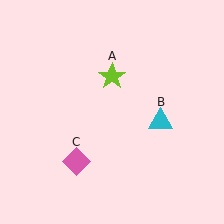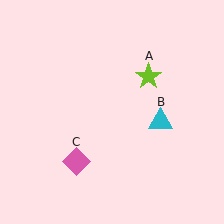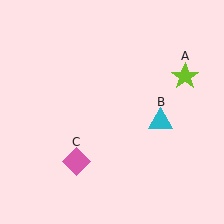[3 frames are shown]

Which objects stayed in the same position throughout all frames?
Cyan triangle (object B) and pink diamond (object C) remained stationary.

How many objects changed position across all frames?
1 object changed position: lime star (object A).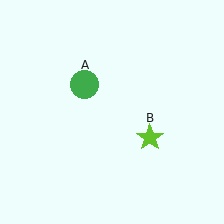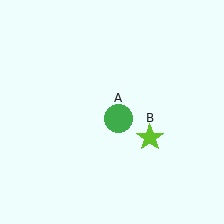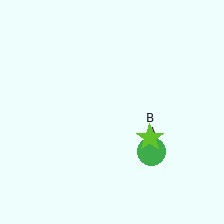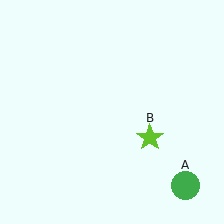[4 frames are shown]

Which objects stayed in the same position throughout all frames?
Lime star (object B) remained stationary.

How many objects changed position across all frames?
1 object changed position: green circle (object A).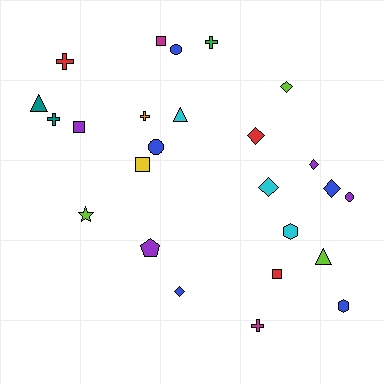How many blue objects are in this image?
There are 5 blue objects.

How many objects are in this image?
There are 25 objects.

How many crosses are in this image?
There are 5 crosses.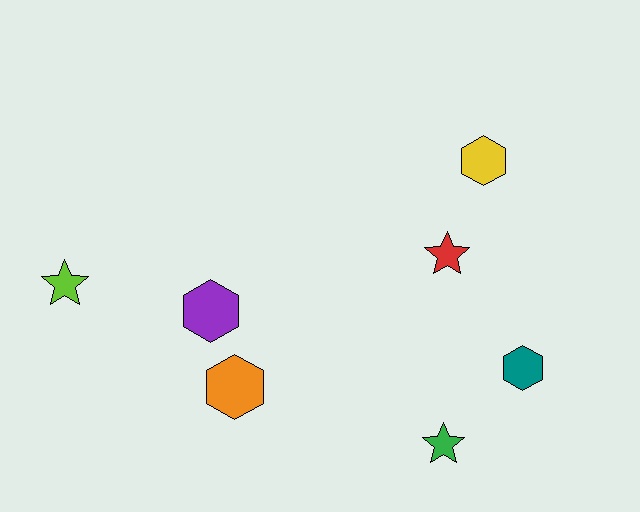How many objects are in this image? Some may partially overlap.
There are 7 objects.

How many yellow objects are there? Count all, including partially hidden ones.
There is 1 yellow object.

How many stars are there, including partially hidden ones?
There are 3 stars.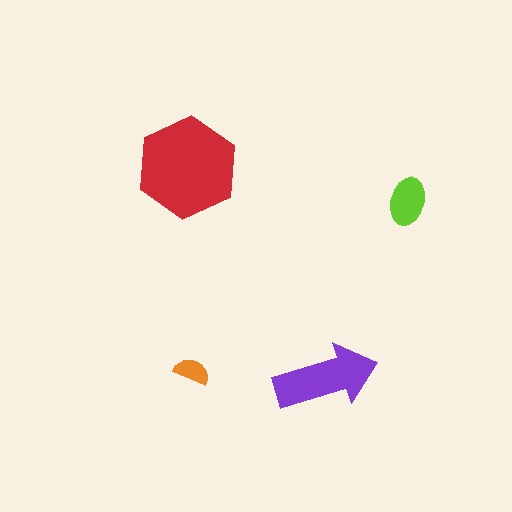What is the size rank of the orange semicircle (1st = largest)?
4th.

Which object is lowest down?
The purple arrow is bottommost.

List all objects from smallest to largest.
The orange semicircle, the lime ellipse, the purple arrow, the red hexagon.